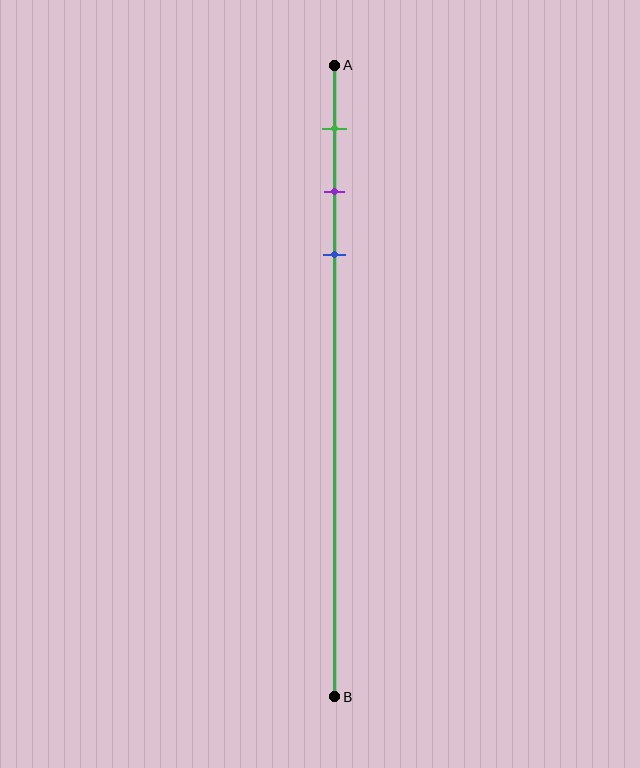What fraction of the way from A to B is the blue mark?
The blue mark is approximately 30% (0.3) of the way from A to B.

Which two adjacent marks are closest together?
The purple and blue marks are the closest adjacent pair.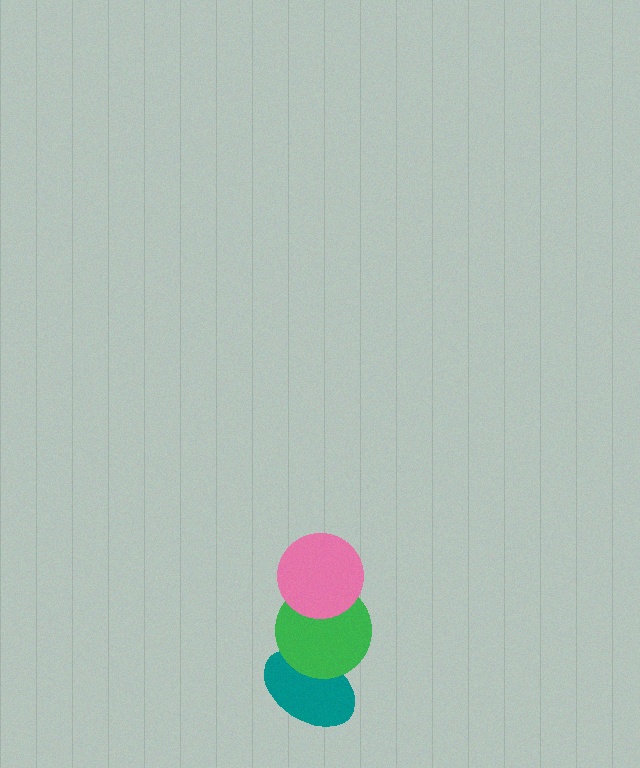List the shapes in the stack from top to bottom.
From top to bottom: the pink circle, the green circle, the teal ellipse.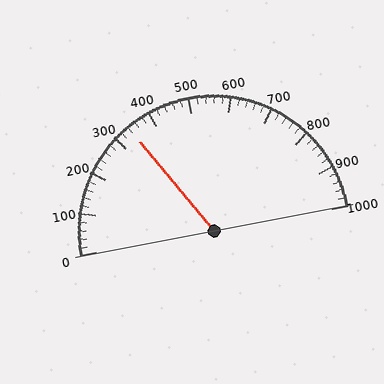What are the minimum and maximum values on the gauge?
The gauge ranges from 0 to 1000.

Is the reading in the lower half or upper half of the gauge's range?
The reading is in the lower half of the range (0 to 1000).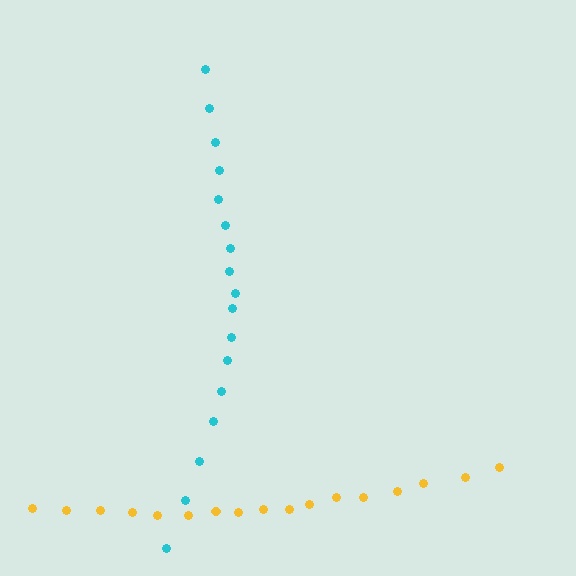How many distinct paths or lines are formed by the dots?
There are 2 distinct paths.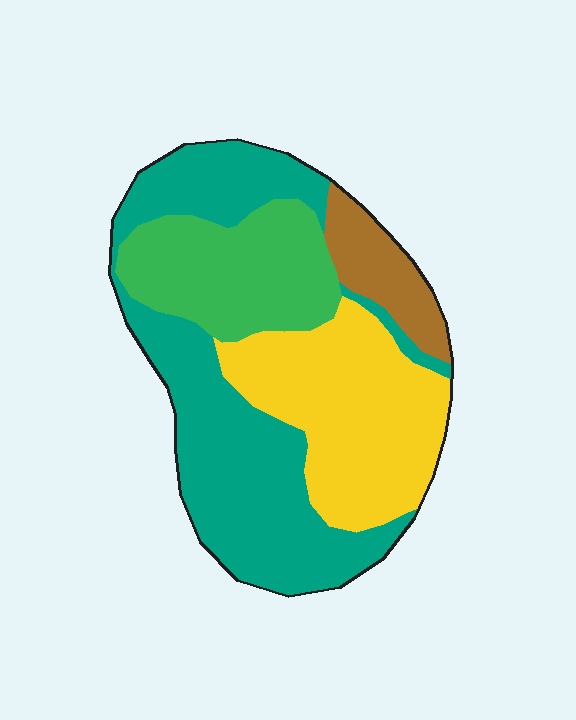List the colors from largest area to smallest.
From largest to smallest: teal, yellow, green, brown.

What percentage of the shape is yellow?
Yellow covers 28% of the shape.